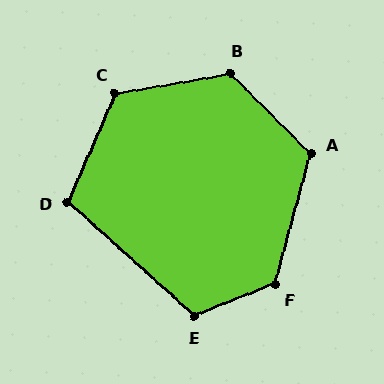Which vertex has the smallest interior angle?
D, at approximately 108 degrees.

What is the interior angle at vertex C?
Approximately 124 degrees (obtuse).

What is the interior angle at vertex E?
Approximately 116 degrees (obtuse).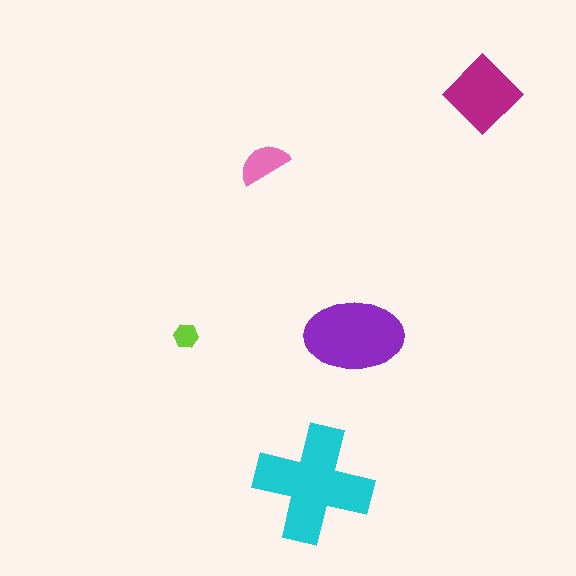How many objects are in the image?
There are 5 objects in the image.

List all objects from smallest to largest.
The lime hexagon, the pink semicircle, the magenta diamond, the purple ellipse, the cyan cross.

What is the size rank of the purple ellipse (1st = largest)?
2nd.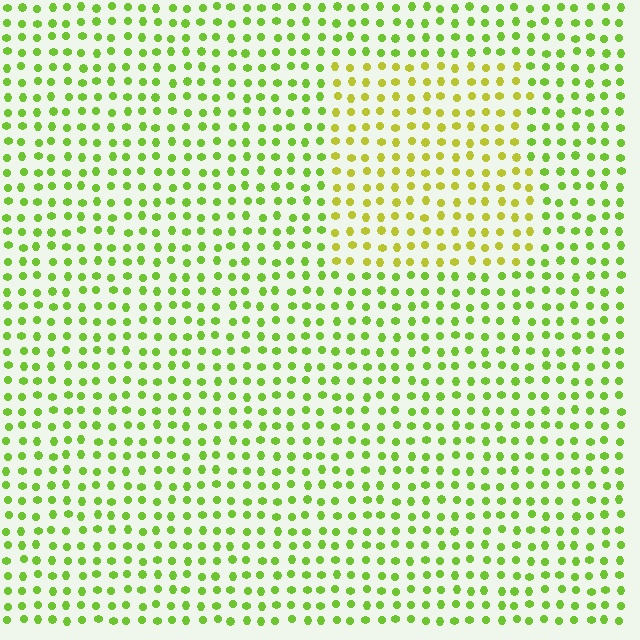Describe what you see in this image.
The image is filled with small lime elements in a uniform arrangement. A rectangle-shaped region is visible where the elements are tinted to a slightly different hue, forming a subtle color boundary.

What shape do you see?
I see a rectangle.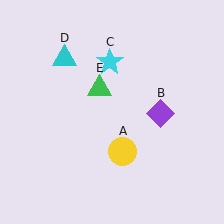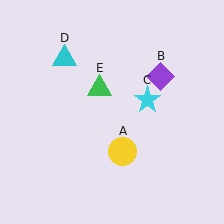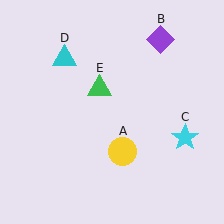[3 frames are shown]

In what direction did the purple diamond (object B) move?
The purple diamond (object B) moved up.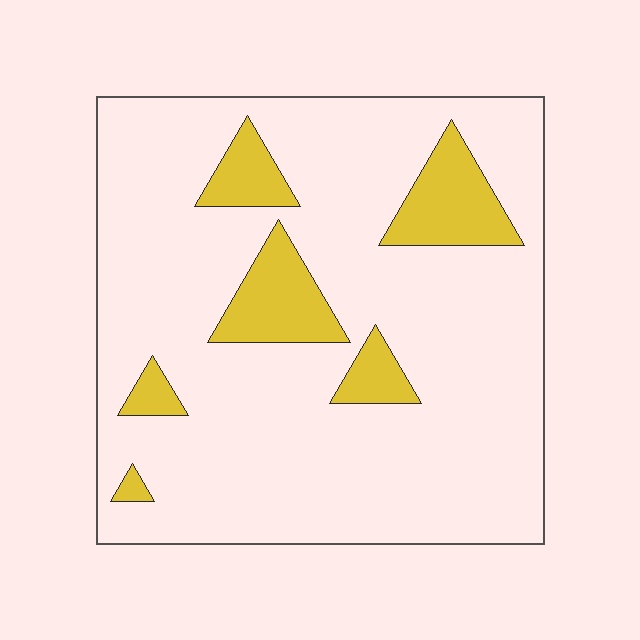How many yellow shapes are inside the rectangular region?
6.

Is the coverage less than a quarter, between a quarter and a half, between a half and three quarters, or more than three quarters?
Less than a quarter.